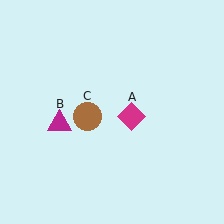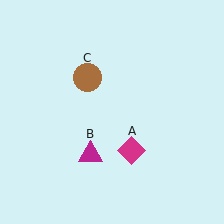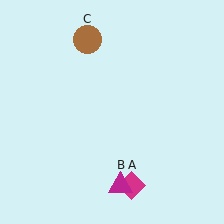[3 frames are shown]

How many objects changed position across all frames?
3 objects changed position: magenta diamond (object A), magenta triangle (object B), brown circle (object C).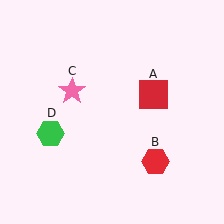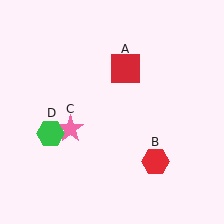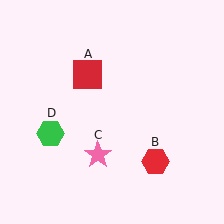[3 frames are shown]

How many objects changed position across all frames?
2 objects changed position: red square (object A), pink star (object C).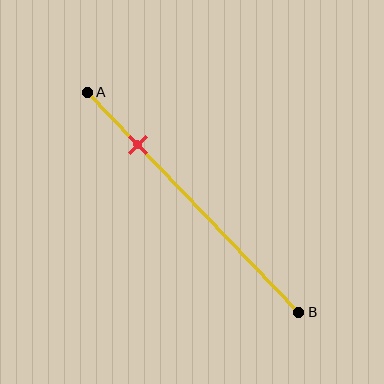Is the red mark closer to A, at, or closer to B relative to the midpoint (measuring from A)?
The red mark is closer to point A than the midpoint of segment AB.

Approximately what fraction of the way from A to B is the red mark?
The red mark is approximately 25% of the way from A to B.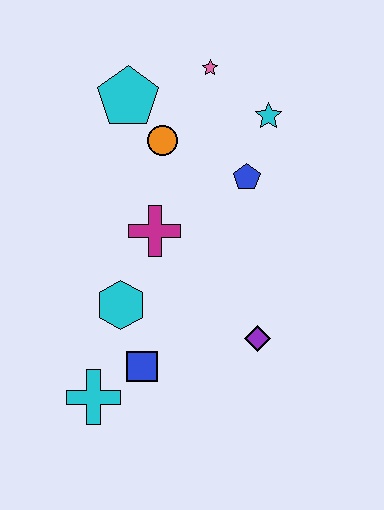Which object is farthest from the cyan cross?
The pink star is farthest from the cyan cross.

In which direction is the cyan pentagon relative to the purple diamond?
The cyan pentagon is above the purple diamond.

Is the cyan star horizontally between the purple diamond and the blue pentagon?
No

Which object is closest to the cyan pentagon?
The orange circle is closest to the cyan pentagon.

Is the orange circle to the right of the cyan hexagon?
Yes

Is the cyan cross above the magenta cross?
No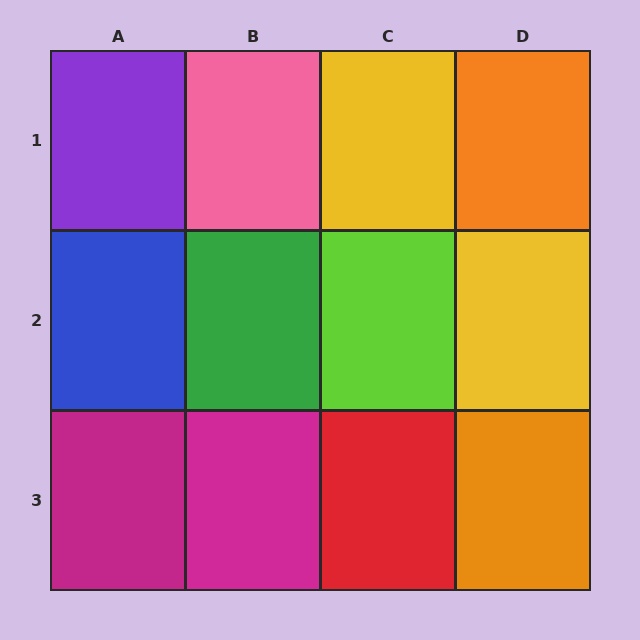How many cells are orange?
2 cells are orange.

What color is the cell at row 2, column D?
Yellow.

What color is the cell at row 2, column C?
Lime.